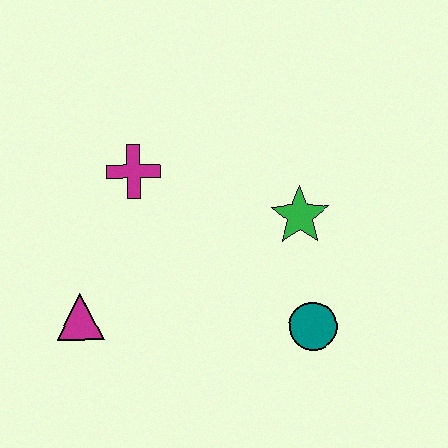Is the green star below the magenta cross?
Yes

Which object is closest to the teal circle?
The green star is closest to the teal circle.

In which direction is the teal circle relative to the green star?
The teal circle is below the green star.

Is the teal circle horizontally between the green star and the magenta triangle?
No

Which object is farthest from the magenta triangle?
The green star is farthest from the magenta triangle.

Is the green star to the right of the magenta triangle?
Yes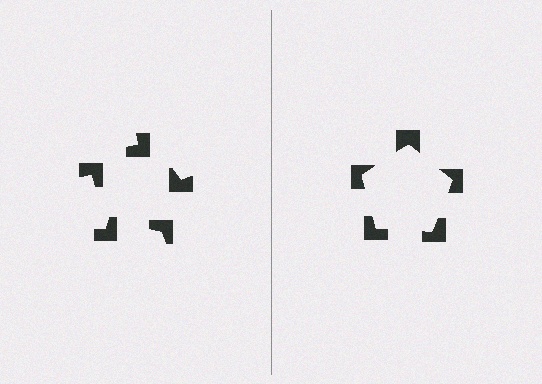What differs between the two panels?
The notched squares are positioned identically on both sides; only the wedge orientations differ. On the right they align to a pentagon; on the left they are misaligned.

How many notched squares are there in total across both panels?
10 — 5 on each side.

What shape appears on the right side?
An illusory pentagon.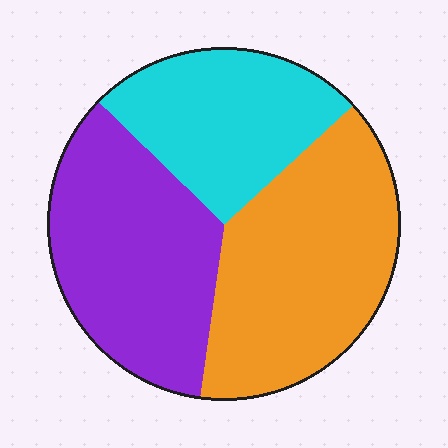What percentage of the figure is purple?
Purple takes up between a quarter and a half of the figure.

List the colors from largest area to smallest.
From largest to smallest: orange, purple, cyan.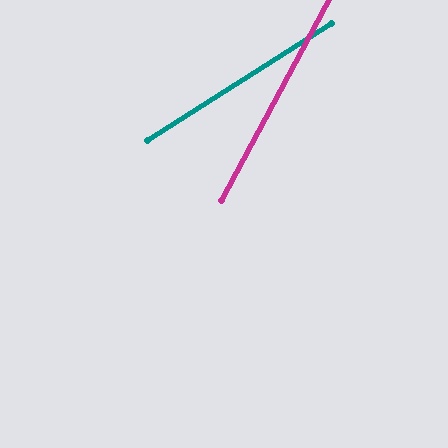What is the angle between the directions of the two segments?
Approximately 29 degrees.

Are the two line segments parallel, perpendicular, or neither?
Neither parallel nor perpendicular — they differ by about 29°.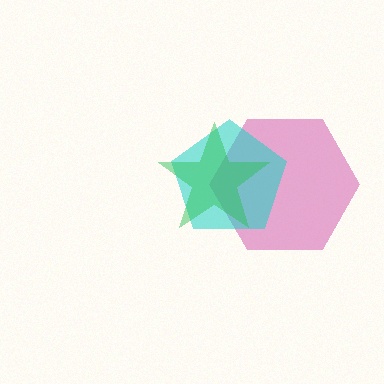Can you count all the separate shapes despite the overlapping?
Yes, there are 3 separate shapes.